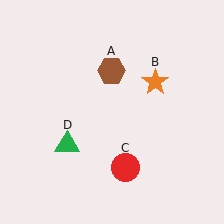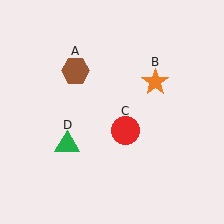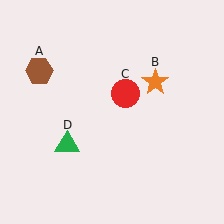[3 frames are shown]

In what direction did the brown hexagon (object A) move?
The brown hexagon (object A) moved left.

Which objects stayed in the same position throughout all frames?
Orange star (object B) and green triangle (object D) remained stationary.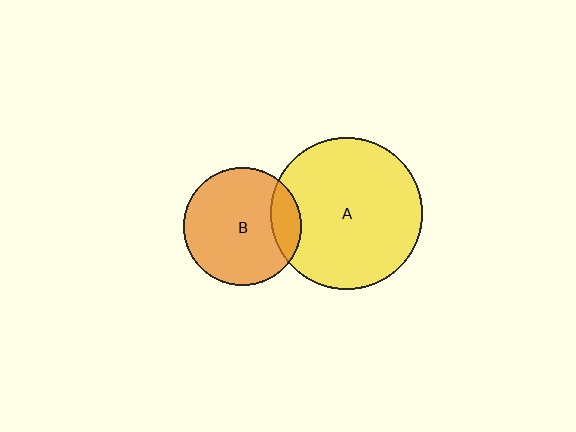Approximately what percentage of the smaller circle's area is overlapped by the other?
Approximately 15%.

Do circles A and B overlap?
Yes.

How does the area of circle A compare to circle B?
Approximately 1.7 times.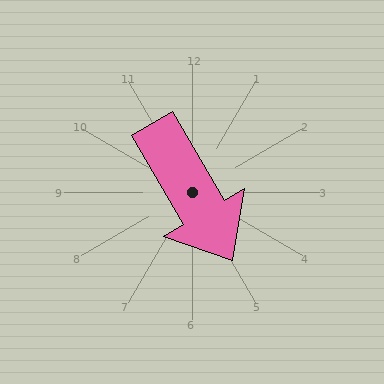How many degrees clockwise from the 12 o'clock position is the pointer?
Approximately 149 degrees.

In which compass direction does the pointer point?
Southeast.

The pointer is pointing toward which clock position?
Roughly 5 o'clock.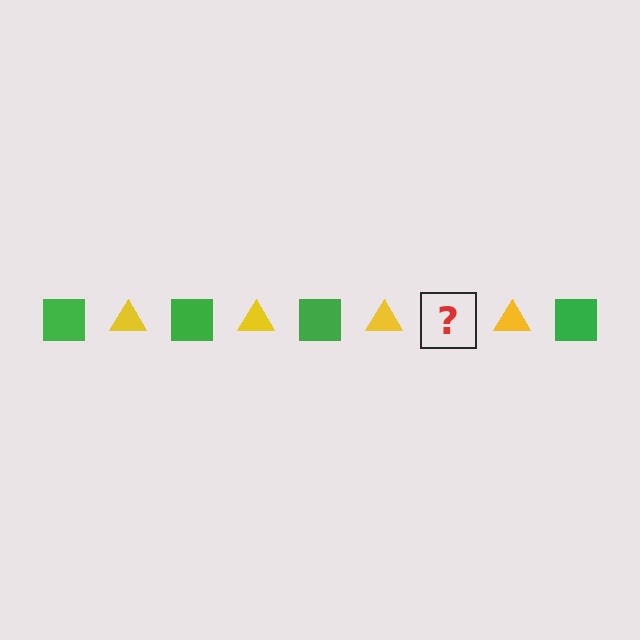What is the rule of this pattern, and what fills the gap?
The rule is that the pattern alternates between green square and yellow triangle. The gap should be filled with a green square.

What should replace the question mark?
The question mark should be replaced with a green square.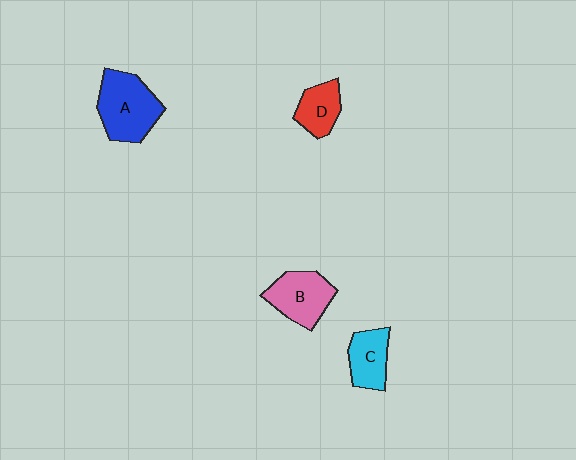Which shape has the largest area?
Shape A (blue).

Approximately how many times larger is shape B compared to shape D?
Approximately 1.4 times.